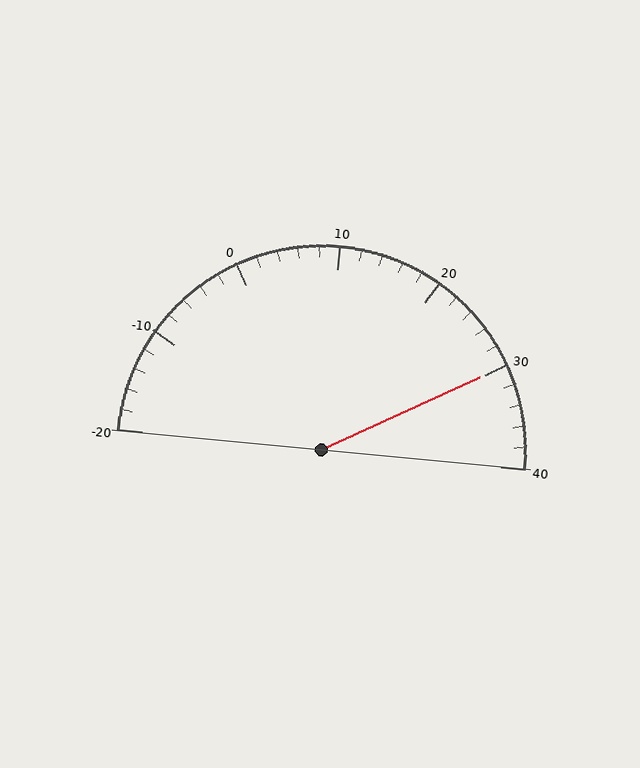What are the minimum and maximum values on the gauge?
The gauge ranges from -20 to 40.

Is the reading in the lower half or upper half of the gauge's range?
The reading is in the upper half of the range (-20 to 40).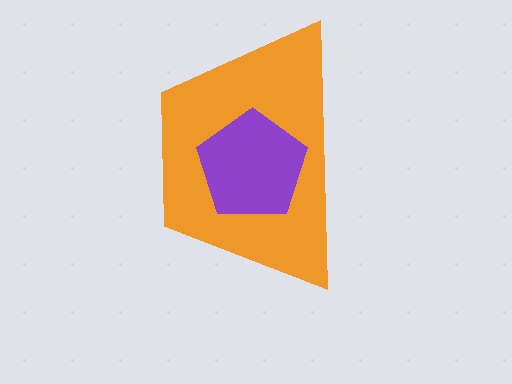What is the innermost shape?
The purple pentagon.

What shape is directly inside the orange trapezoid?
The purple pentagon.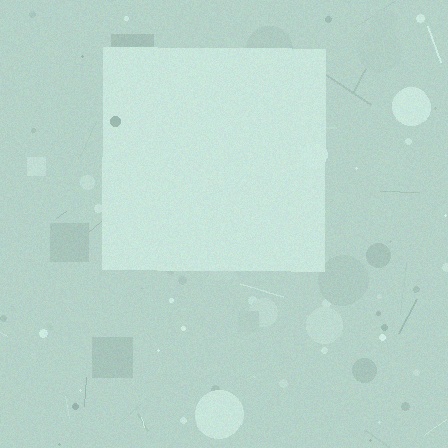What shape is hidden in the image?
A square is hidden in the image.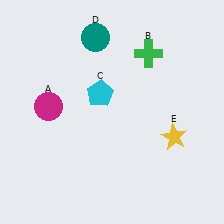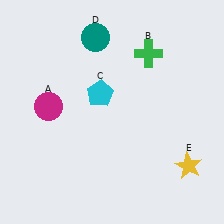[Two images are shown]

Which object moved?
The yellow star (E) moved down.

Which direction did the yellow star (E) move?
The yellow star (E) moved down.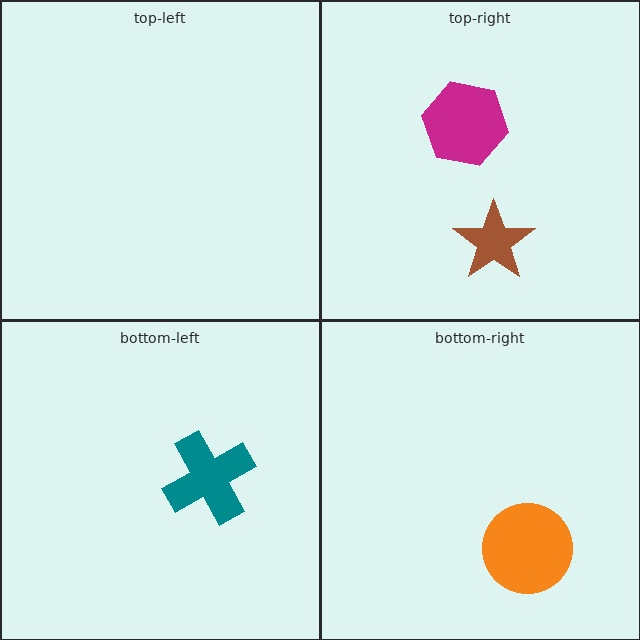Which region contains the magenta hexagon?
The top-right region.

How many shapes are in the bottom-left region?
1.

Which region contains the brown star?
The top-right region.